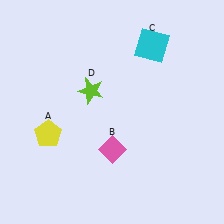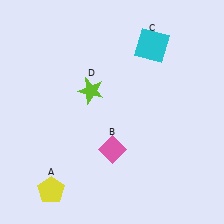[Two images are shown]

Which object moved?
The yellow pentagon (A) moved down.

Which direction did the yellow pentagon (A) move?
The yellow pentagon (A) moved down.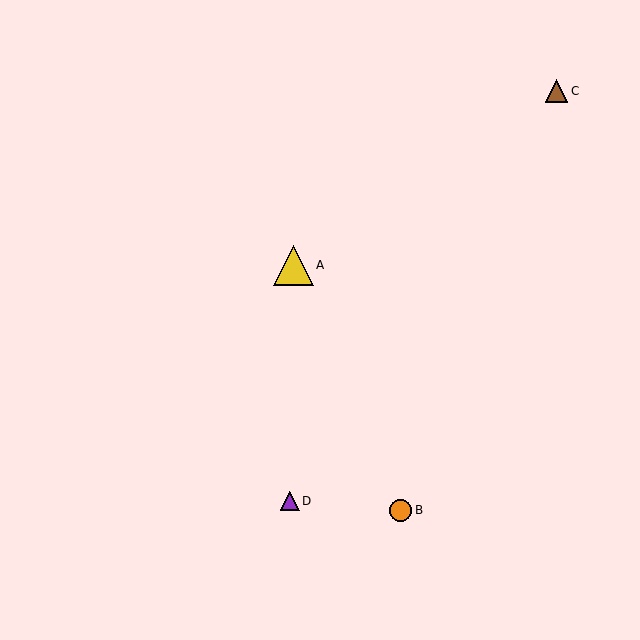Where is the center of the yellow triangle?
The center of the yellow triangle is at (294, 265).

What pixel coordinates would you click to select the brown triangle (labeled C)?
Click at (557, 91) to select the brown triangle C.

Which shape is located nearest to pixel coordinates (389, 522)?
The orange circle (labeled B) at (401, 510) is nearest to that location.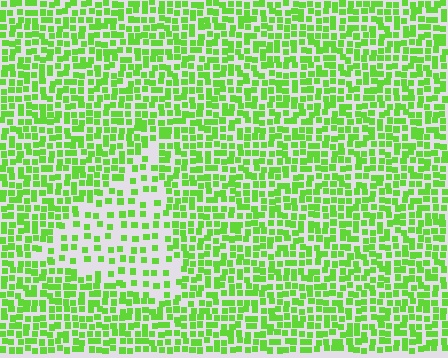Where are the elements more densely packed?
The elements are more densely packed outside the triangle boundary.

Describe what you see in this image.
The image contains small lime elements arranged at two different densities. A triangle-shaped region is visible where the elements are less densely packed than the surrounding area.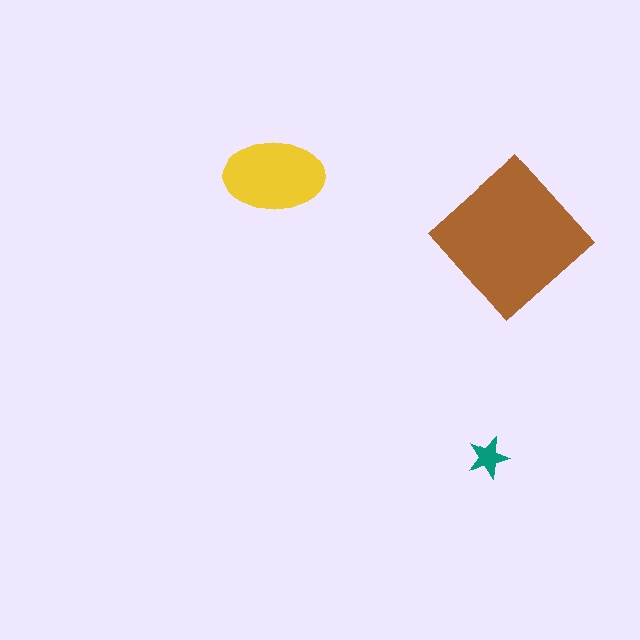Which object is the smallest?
The teal star.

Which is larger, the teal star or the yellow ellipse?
The yellow ellipse.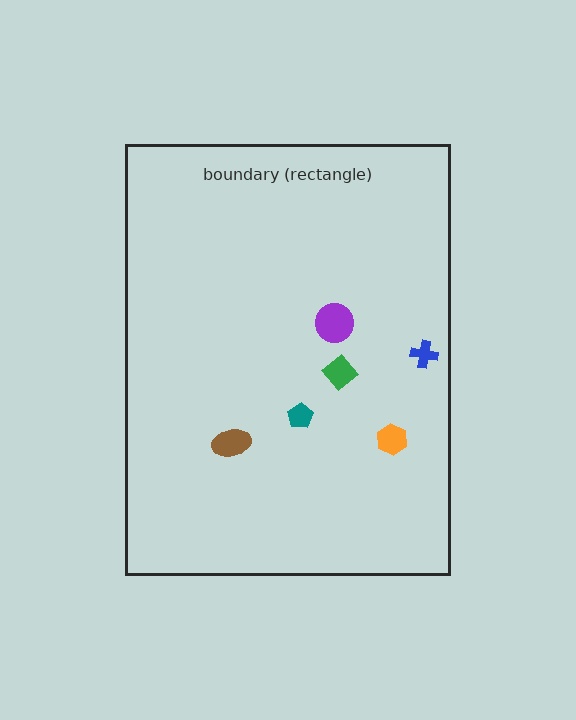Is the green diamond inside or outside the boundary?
Inside.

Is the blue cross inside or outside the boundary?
Inside.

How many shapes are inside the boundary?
6 inside, 0 outside.